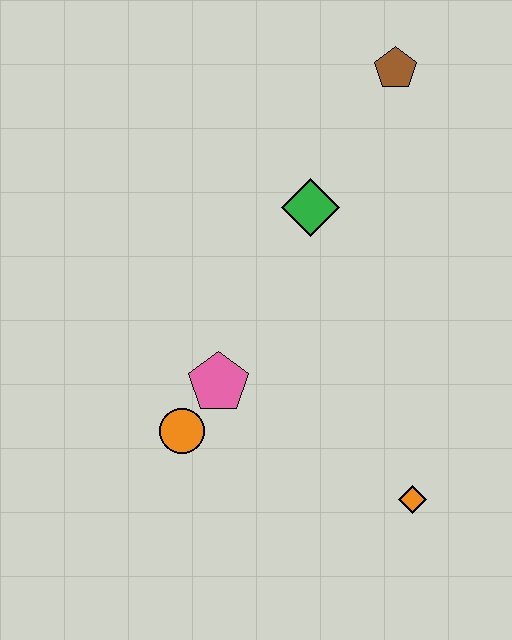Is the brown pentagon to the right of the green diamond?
Yes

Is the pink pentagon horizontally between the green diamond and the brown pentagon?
No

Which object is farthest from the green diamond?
The orange diamond is farthest from the green diamond.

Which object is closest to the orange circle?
The pink pentagon is closest to the orange circle.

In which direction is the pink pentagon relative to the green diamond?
The pink pentagon is below the green diamond.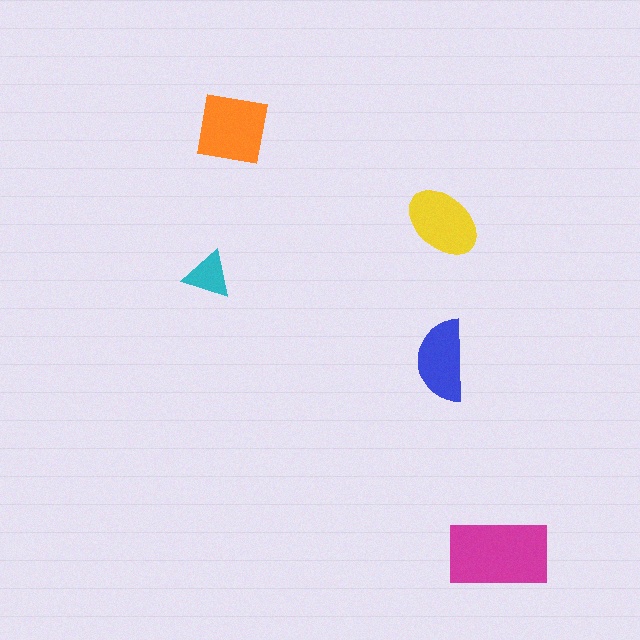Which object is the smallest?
The cyan triangle.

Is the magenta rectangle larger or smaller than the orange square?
Larger.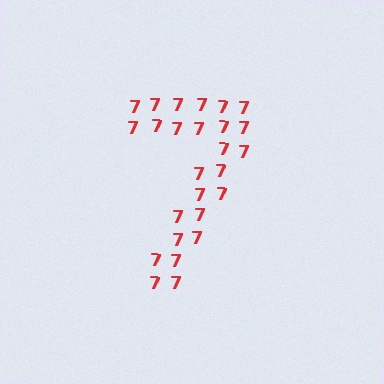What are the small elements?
The small elements are digit 7's.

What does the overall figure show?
The overall figure shows the digit 7.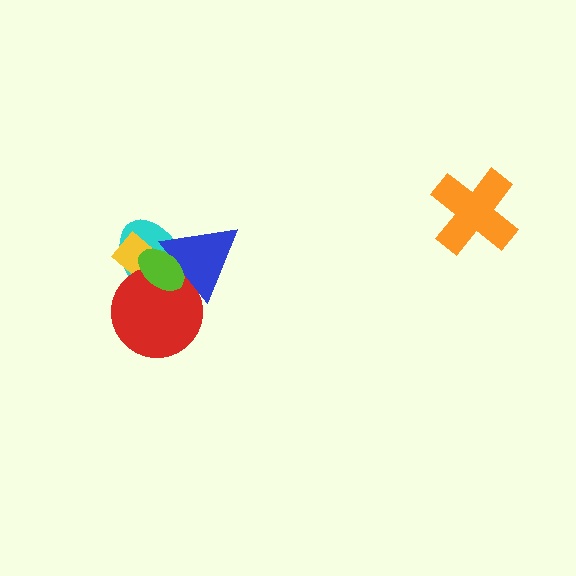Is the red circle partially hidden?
Yes, it is partially covered by another shape.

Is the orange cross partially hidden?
No, no other shape covers it.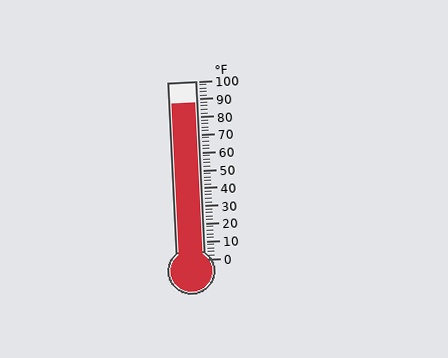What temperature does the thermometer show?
The thermometer shows approximately 88°F.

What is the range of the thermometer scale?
The thermometer scale ranges from 0°F to 100°F.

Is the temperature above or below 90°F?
The temperature is below 90°F.